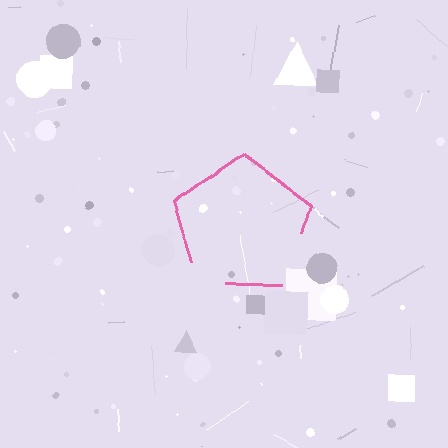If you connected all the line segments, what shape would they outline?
They would outline a pentagon.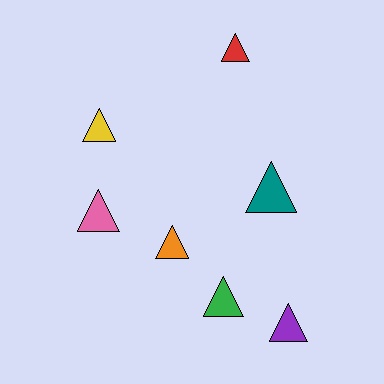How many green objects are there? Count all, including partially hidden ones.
There is 1 green object.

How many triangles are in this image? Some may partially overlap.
There are 7 triangles.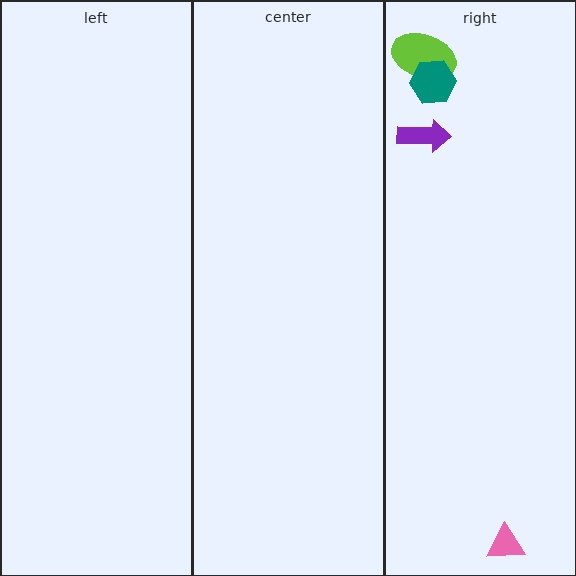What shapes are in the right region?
The purple arrow, the pink triangle, the lime ellipse, the teal hexagon.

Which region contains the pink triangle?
The right region.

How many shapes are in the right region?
4.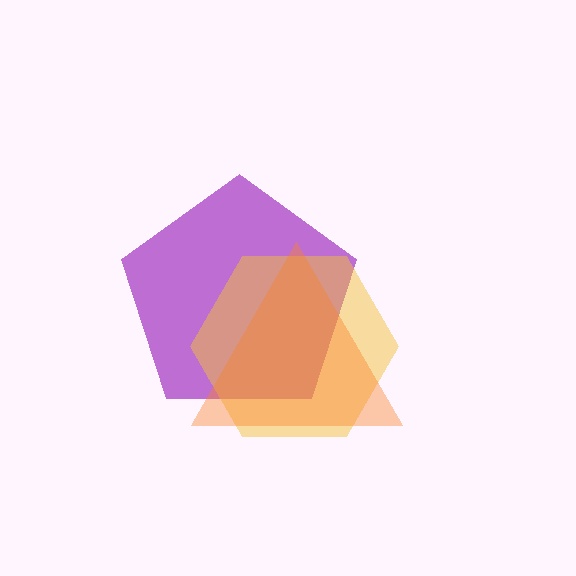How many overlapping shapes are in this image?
There are 3 overlapping shapes in the image.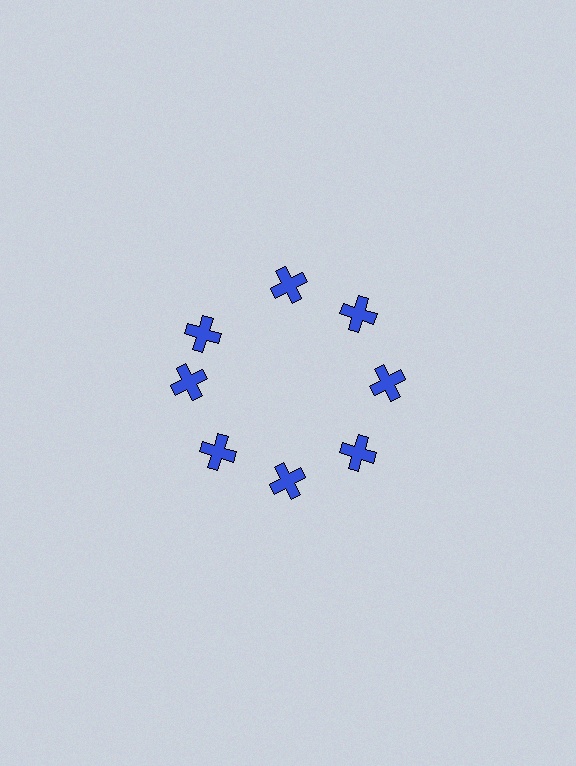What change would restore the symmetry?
The symmetry would be restored by rotating it back into even spacing with its neighbors so that all 8 crosses sit at equal angles and equal distance from the center.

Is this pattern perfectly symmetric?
No. The 8 blue crosses are arranged in a ring, but one element near the 10 o'clock position is rotated out of alignment along the ring, breaking the 8-fold rotational symmetry.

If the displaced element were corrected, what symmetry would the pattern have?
It would have 8-fold rotational symmetry — the pattern would map onto itself every 45 degrees.